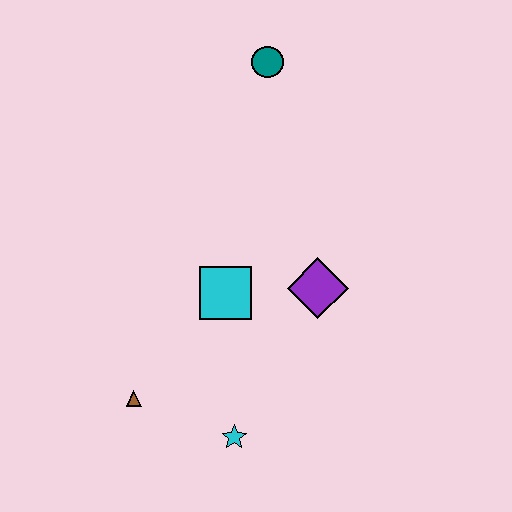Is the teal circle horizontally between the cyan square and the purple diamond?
Yes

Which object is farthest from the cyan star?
The teal circle is farthest from the cyan star.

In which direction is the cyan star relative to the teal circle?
The cyan star is below the teal circle.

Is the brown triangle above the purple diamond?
No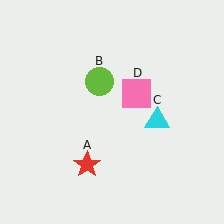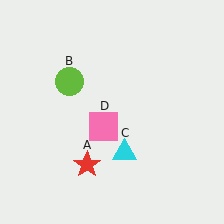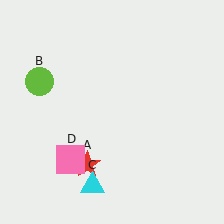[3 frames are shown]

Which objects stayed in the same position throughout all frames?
Red star (object A) remained stationary.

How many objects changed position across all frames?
3 objects changed position: lime circle (object B), cyan triangle (object C), pink square (object D).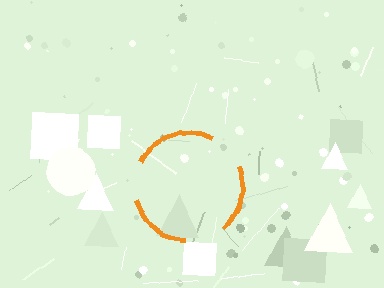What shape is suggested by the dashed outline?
The dashed outline suggests a circle.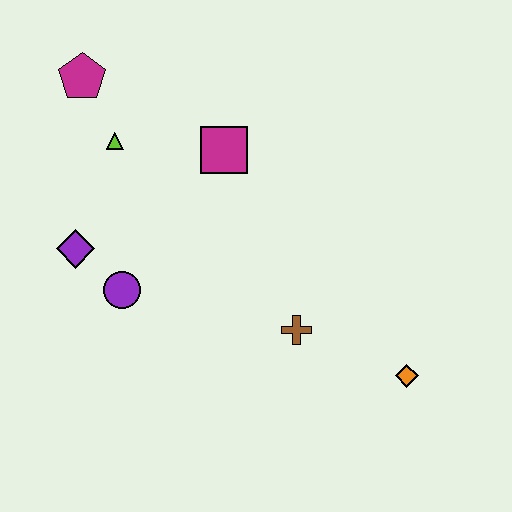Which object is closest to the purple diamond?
The purple circle is closest to the purple diamond.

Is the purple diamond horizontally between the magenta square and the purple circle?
No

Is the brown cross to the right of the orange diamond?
No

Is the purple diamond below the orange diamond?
No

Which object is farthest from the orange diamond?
The magenta pentagon is farthest from the orange diamond.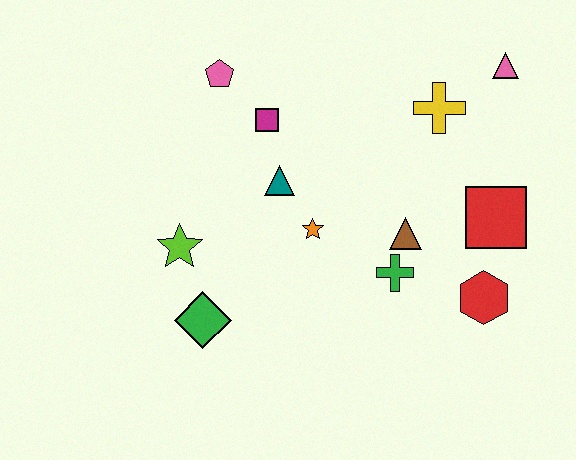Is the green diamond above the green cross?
No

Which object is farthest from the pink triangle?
The green diamond is farthest from the pink triangle.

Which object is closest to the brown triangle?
The green cross is closest to the brown triangle.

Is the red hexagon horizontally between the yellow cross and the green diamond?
No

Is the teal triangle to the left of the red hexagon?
Yes